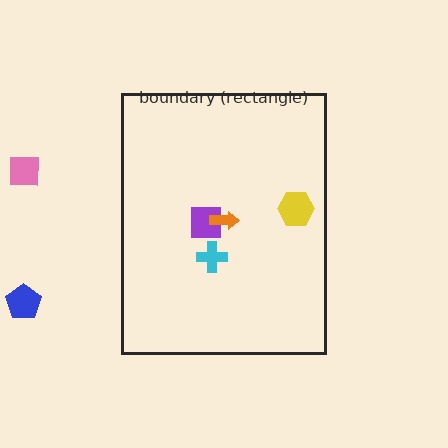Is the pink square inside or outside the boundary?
Outside.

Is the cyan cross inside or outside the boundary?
Inside.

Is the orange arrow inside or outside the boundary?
Inside.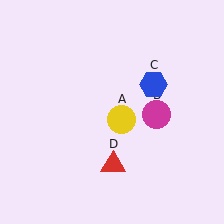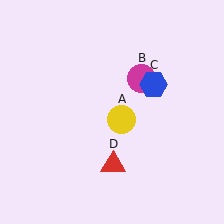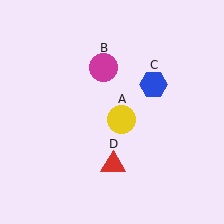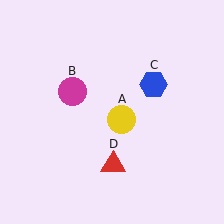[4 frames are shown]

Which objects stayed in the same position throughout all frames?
Yellow circle (object A) and blue hexagon (object C) and red triangle (object D) remained stationary.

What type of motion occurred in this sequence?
The magenta circle (object B) rotated counterclockwise around the center of the scene.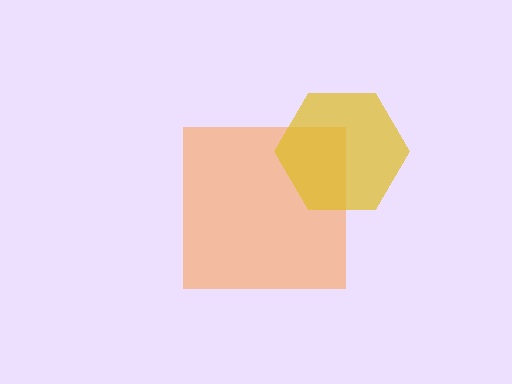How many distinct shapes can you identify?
There are 2 distinct shapes: an orange square, a yellow hexagon.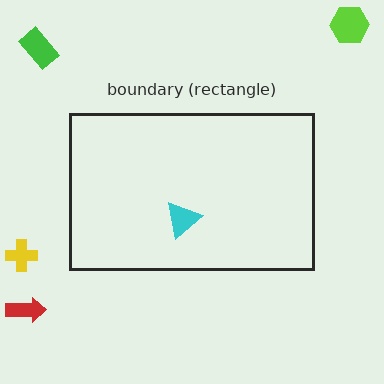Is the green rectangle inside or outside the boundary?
Outside.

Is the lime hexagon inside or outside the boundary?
Outside.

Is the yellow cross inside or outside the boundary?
Outside.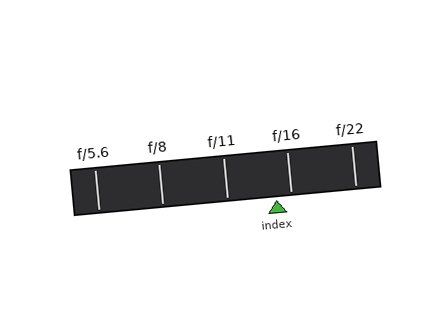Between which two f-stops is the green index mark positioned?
The index mark is between f/11 and f/16.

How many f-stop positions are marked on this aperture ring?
There are 5 f-stop positions marked.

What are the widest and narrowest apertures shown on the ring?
The widest aperture shown is f/5.6 and the narrowest is f/22.